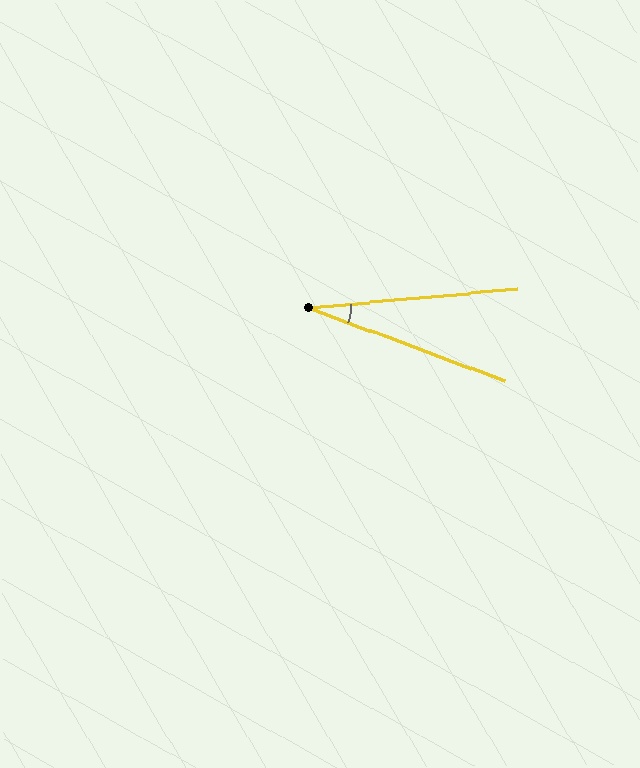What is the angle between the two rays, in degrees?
Approximately 26 degrees.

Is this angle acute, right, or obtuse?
It is acute.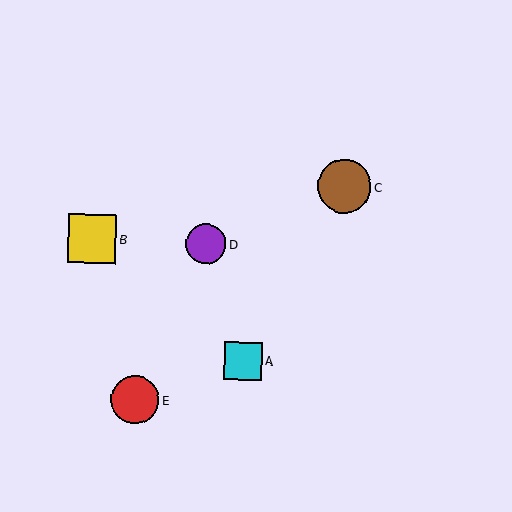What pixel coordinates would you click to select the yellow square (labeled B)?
Click at (92, 239) to select the yellow square B.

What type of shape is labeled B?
Shape B is a yellow square.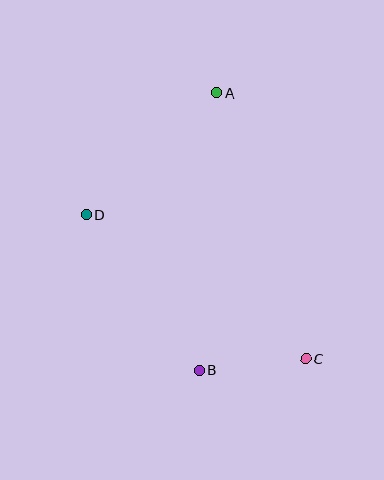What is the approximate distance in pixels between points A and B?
The distance between A and B is approximately 278 pixels.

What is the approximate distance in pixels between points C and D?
The distance between C and D is approximately 263 pixels.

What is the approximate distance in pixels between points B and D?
The distance between B and D is approximately 193 pixels.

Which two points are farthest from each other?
Points A and C are farthest from each other.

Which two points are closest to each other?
Points B and C are closest to each other.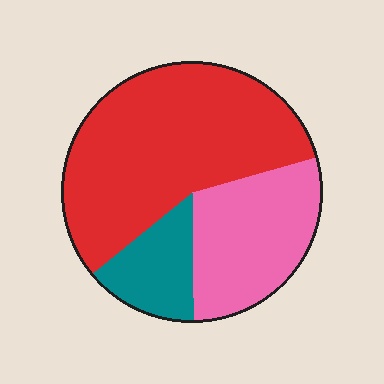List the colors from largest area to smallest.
From largest to smallest: red, pink, teal.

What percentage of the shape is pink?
Pink covers about 30% of the shape.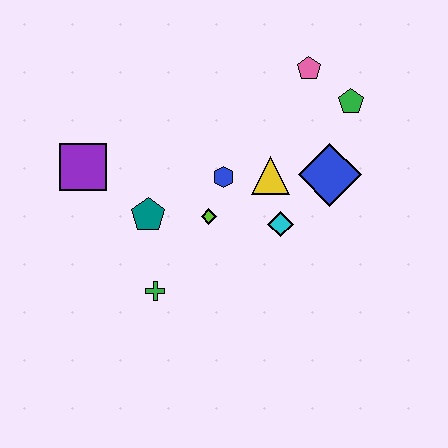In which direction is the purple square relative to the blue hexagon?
The purple square is to the left of the blue hexagon.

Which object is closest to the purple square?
The teal pentagon is closest to the purple square.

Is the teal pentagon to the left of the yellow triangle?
Yes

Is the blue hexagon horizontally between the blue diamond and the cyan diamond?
No